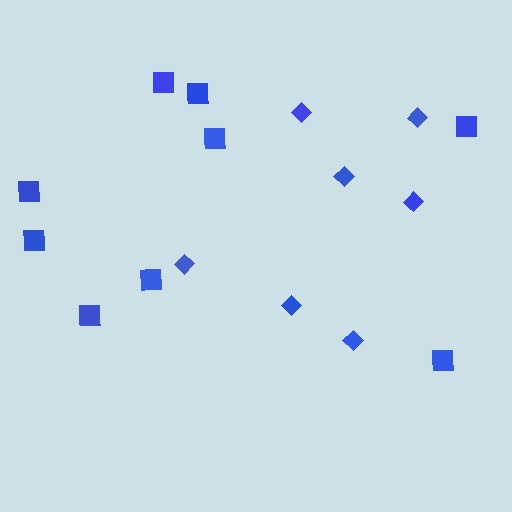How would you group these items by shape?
There are 2 groups: one group of squares (9) and one group of diamonds (7).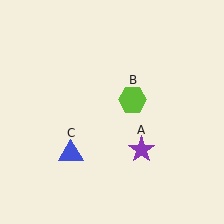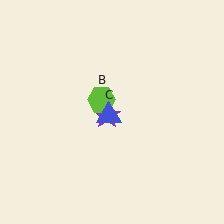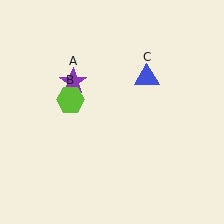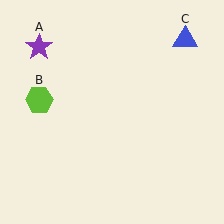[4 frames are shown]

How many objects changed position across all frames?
3 objects changed position: purple star (object A), lime hexagon (object B), blue triangle (object C).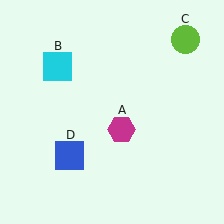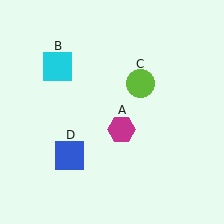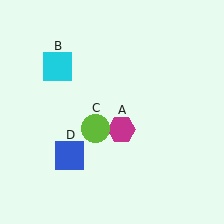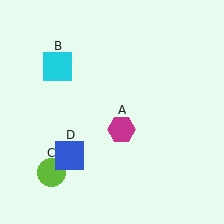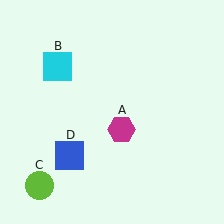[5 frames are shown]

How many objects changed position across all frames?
1 object changed position: lime circle (object C).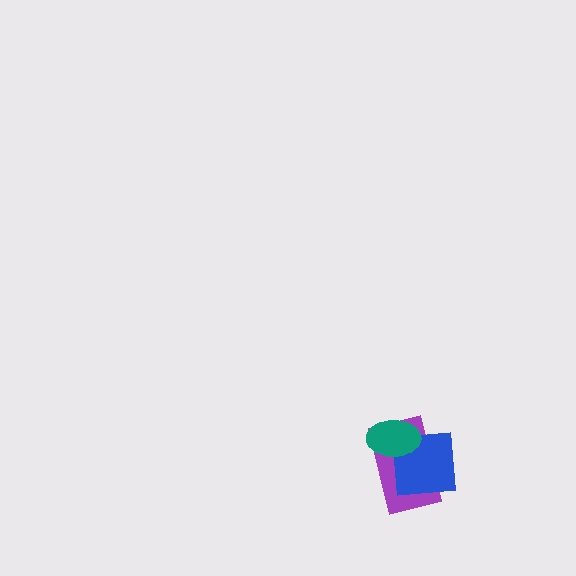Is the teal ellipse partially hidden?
No, no other shape covers it.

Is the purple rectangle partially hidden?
Yes, it is partially covered by another shape.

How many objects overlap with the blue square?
2 objects overlap with the blue square.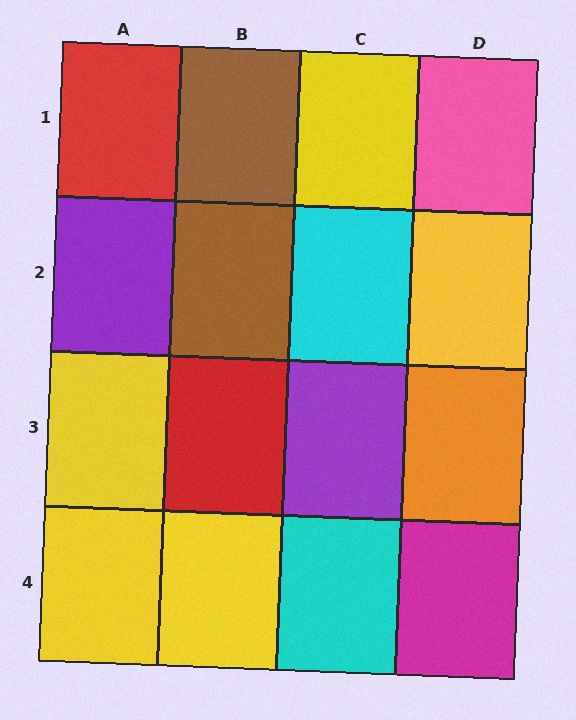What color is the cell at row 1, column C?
Yellow.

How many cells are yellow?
5 cells are yellow.